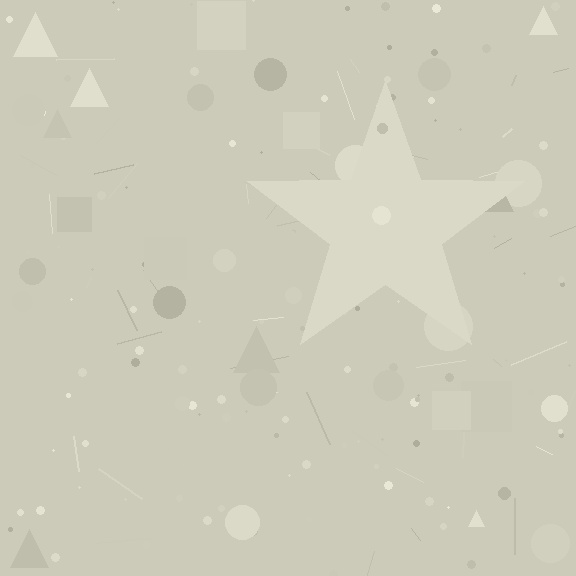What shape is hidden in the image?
A star is hidden in the image.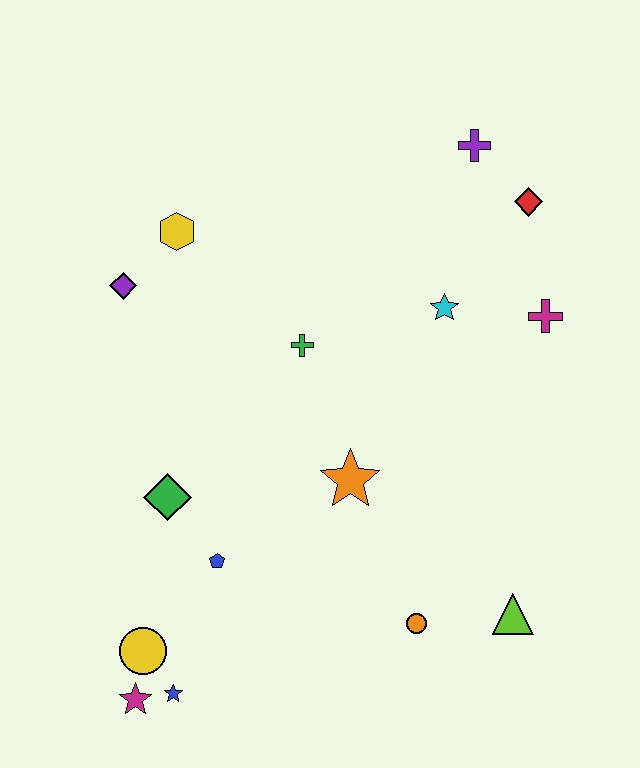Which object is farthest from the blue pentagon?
The purple cross is farthest from the blue pentagon.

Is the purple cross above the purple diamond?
Yes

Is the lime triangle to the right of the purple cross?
Yes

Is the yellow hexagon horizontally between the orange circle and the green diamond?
Yes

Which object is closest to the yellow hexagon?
The purple diamond is closest to the yellow hexagon.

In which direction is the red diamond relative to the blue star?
The red diamond is above the blue star.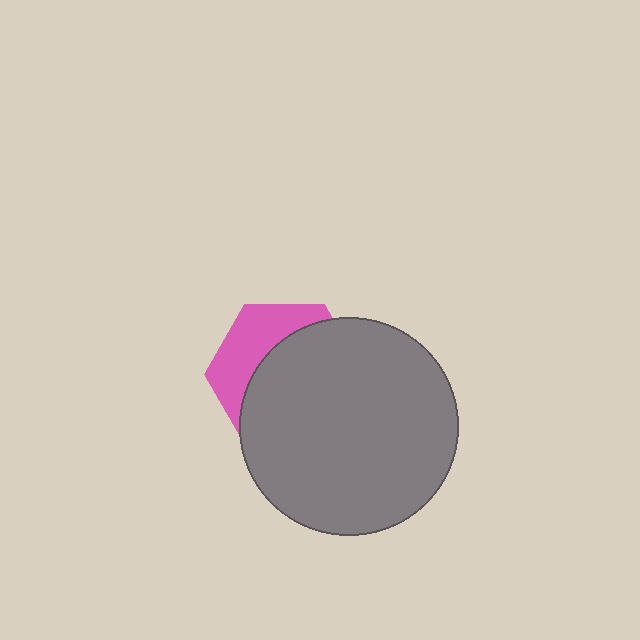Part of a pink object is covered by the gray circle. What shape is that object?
It is a hexagon.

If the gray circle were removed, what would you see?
You would see the complete pink hexagon.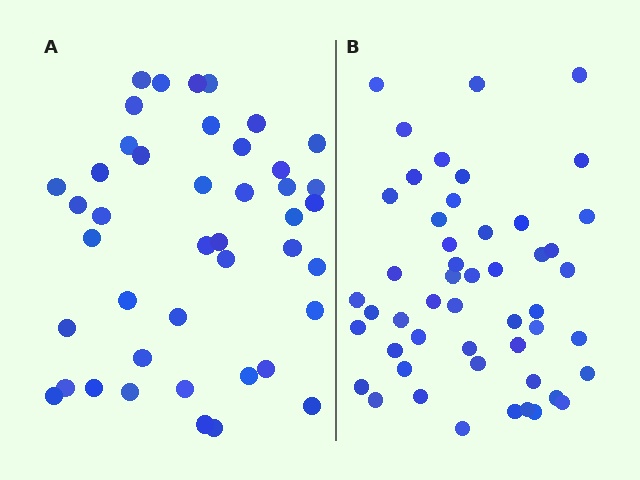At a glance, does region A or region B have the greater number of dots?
Region B (the right region) has more dots.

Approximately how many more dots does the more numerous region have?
Region B has roughly 8 or so more dots than region A.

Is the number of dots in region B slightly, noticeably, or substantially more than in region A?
Region B has only slightly more — the two regions are fairly close. The ratio is roughly 1.2 to 1.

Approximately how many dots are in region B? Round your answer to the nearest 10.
About 50 dots.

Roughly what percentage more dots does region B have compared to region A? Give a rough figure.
About 15% more.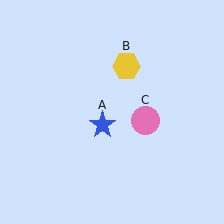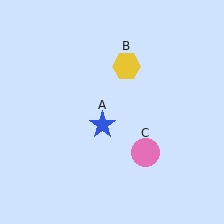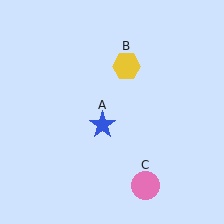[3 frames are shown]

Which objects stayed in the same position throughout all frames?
Blue star (object A) and yellow hexagon (object B) remained stationary.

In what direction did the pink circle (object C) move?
The pink circle (object C) moved down.